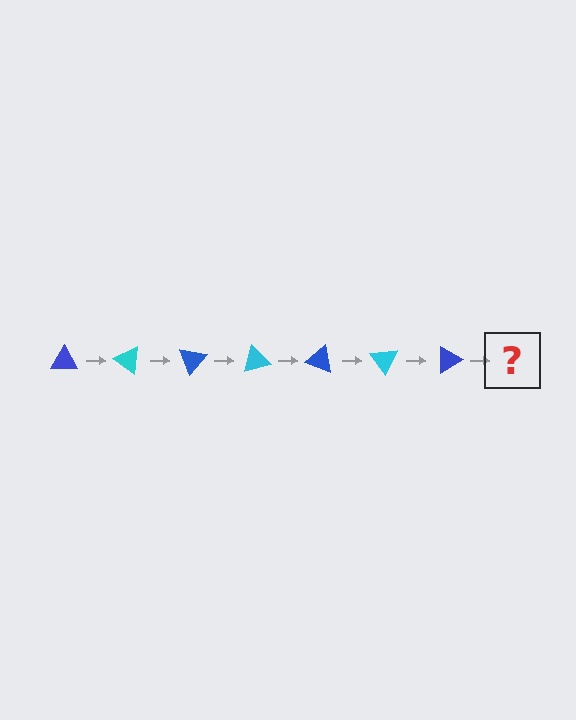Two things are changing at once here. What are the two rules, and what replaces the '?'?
The two rules are that it rotates 35 degrees each step and the color cycles through blue and cyan. The '?' should be a cyan triangle, rotated 245 degrees from the start.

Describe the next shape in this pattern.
It should be a cyan triangle, rotated 245 degrees from the start.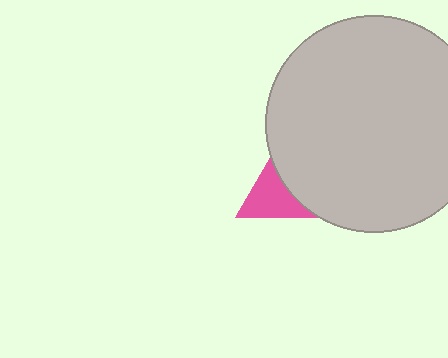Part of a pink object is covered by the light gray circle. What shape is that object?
It is a triangle.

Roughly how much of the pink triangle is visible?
A small part of it is visible (roughly 44%).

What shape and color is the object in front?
The object in front is a light gray circle.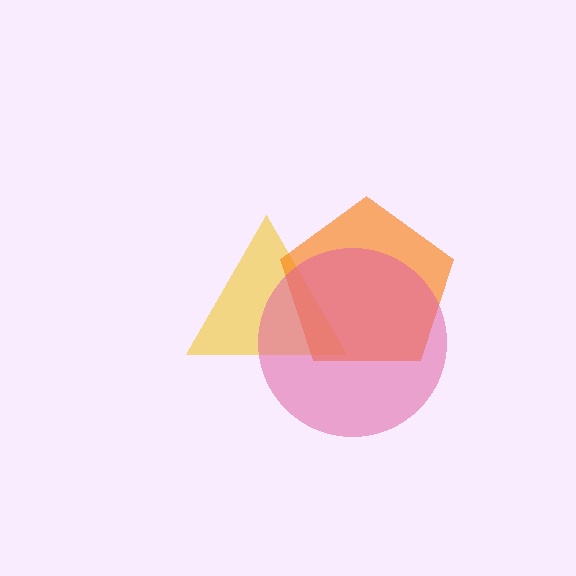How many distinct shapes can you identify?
There are 3 distinct shapes: a yellow triangle, an orange pentagon, a pink circle.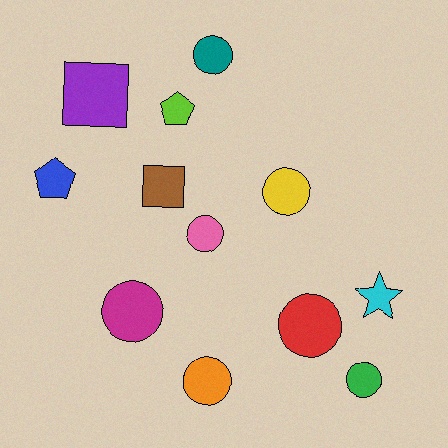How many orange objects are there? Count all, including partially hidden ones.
There is 1 orange object.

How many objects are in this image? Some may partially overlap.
There are 12 objects.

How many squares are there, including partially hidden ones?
There are 2 squares.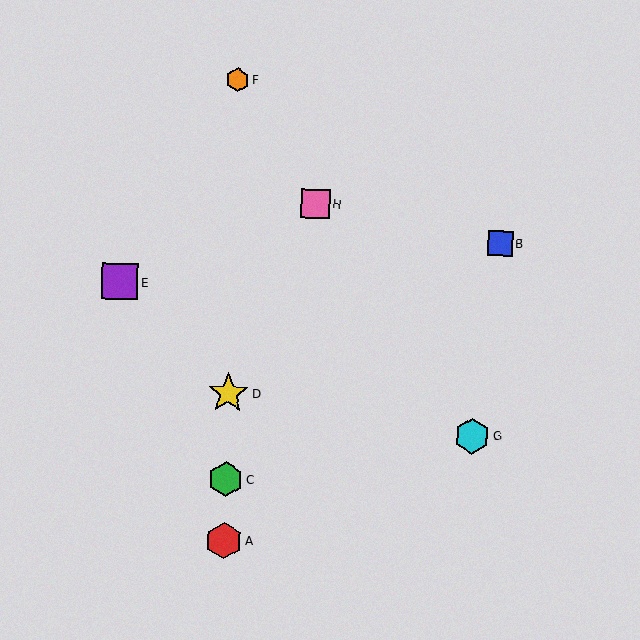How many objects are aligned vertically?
4 objects (A, C, D, F) are aligned vertically.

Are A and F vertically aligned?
Yes, both are at x≈224.